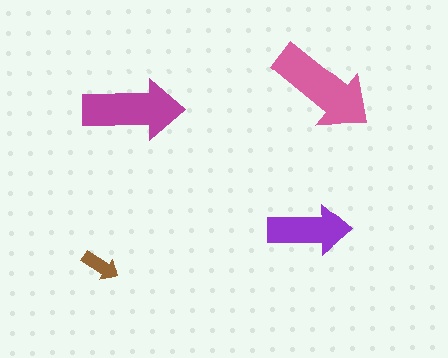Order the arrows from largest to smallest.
the pink one, the magenta one, the purple one, the brown one.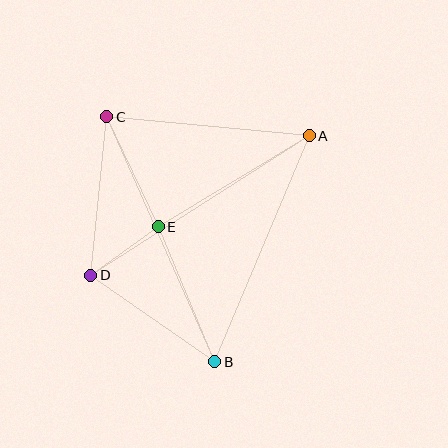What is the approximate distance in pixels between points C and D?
The distance between C and D is approximately 159 pixels.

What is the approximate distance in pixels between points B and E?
The distance between B and E is approximately 146 pixels.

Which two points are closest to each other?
Points D and E are closest to each other.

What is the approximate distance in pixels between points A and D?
The distance between A and D is approximately 259 pixels.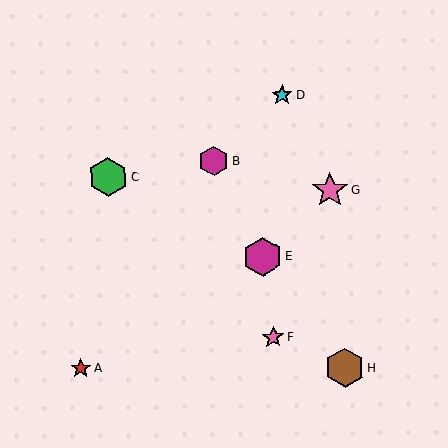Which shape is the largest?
The brown hexagon (labeled H) is the largest.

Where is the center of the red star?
The center of the red star is at (81, 369).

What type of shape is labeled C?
Shape C is a green hexagon.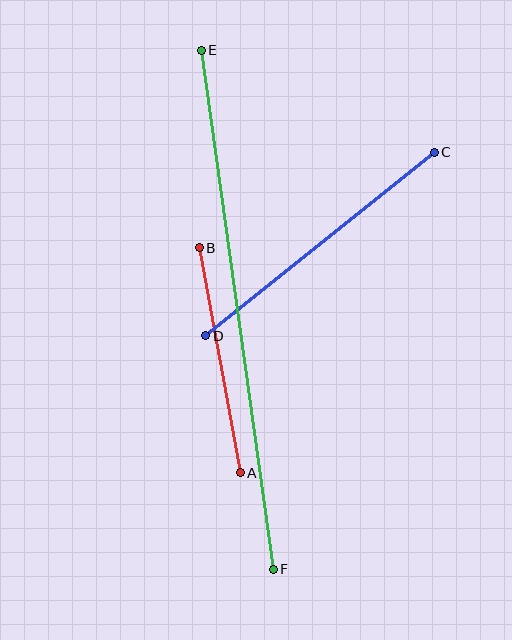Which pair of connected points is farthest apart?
Points E and F are farthest apart.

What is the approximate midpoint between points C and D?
The midpoint is at approximately (320, 244) pixels.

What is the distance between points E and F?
The distance is approximately 524 pixels.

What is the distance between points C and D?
The distance is approximately 293 pixels.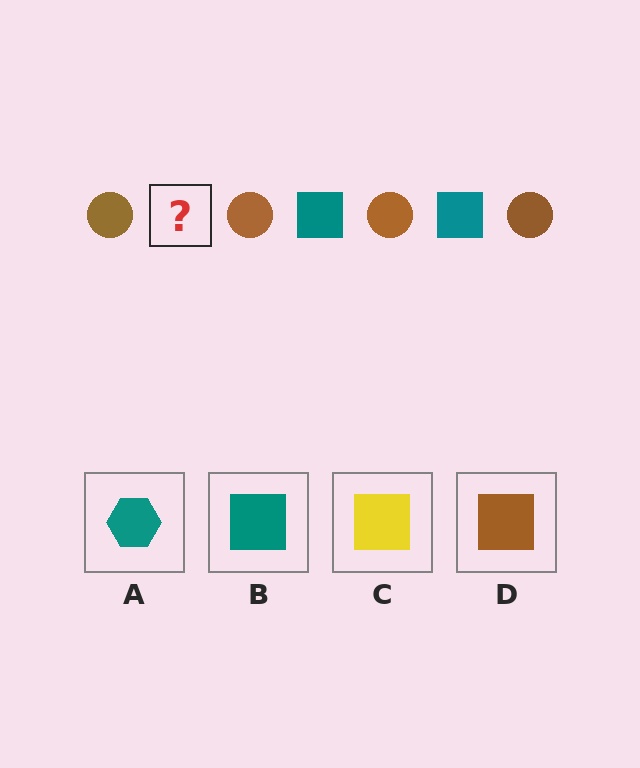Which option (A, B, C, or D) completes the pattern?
B.